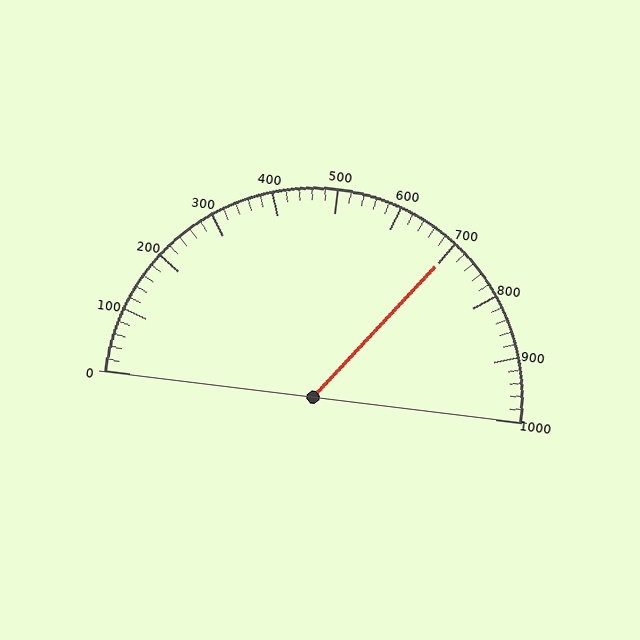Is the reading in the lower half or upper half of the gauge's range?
The reading is in the upper half of the range (0 to 1000).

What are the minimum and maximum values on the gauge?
The gauge ranges from 0 to 1000.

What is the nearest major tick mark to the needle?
The nearest major tick mark is 700.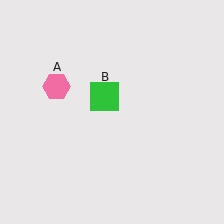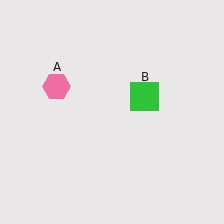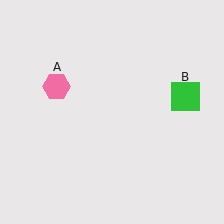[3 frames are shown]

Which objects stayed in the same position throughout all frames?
Pink hexagon (object A) remained stationary.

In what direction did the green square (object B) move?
The green square (object B) moved right.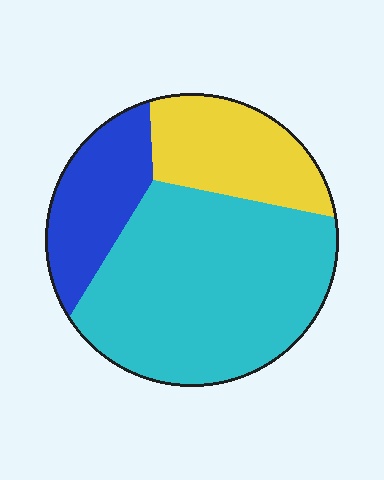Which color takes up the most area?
Cyan, at roughly 60%.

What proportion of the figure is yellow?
Yellow covers around 20% of the figure.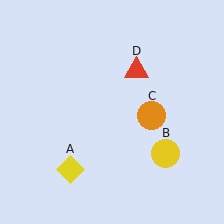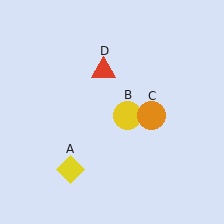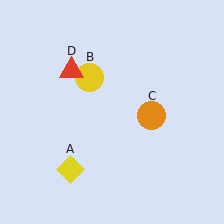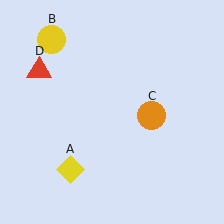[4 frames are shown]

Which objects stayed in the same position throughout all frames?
Yellow diamond (object A) and orange circle (object C) remained stationary.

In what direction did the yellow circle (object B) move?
The yellow circle (object B) moved up and to the left.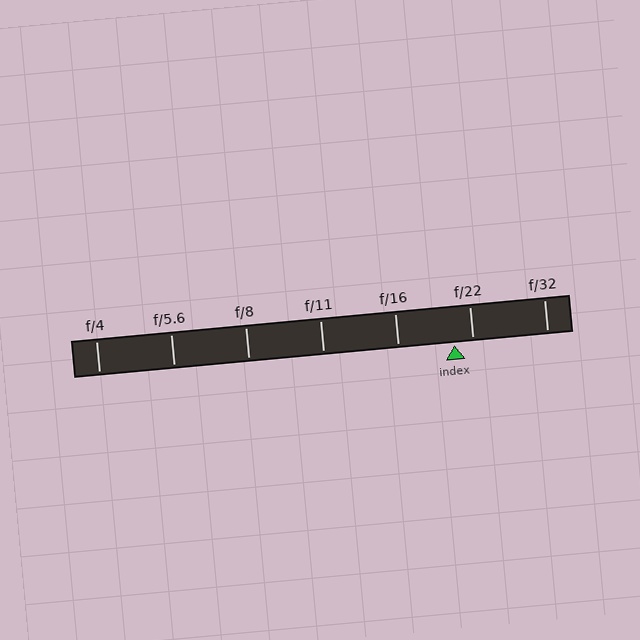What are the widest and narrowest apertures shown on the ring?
The widest aperture shown is f/4 and the narrowest is f/32.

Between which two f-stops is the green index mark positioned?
The index mark is between f/16 and f/22.